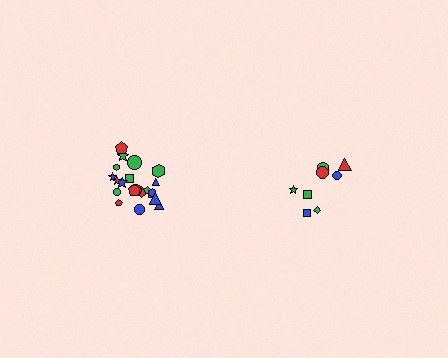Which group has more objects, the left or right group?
The left group.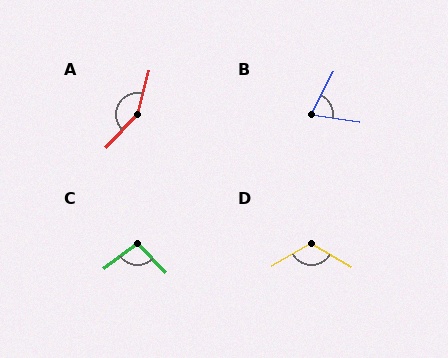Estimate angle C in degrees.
Approximately 98 degrees.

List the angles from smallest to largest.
B (71°), C (98°), D (120°), A (151°).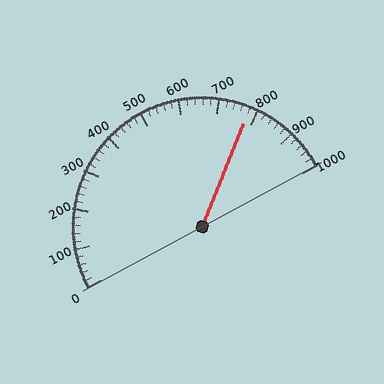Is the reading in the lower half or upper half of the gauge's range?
The reading is in the upper half of the range (0 to 1000).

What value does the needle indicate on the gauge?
The needle indicates approximately 780.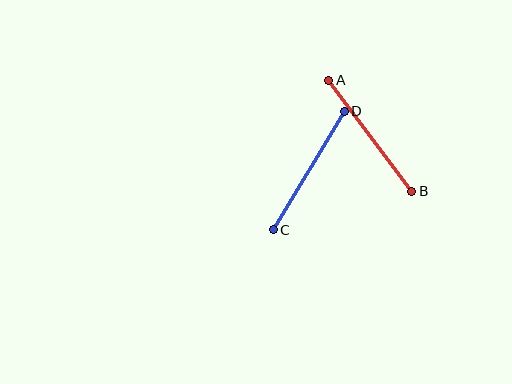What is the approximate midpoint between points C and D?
The midpoint is at approximately (309, 171) pixels.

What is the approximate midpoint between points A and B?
The midpoint is at approximately (370, 136) pixels.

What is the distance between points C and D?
The distance is approximately 139 pixels.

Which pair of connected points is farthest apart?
Points C and D are farthest apart.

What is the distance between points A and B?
The distance is approximately 138 pixels.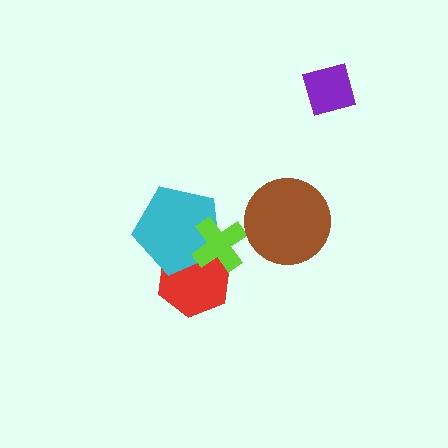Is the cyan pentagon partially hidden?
Yes, it is partially covered by another shape.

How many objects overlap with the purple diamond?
0 objects overlap with the purple diamond.